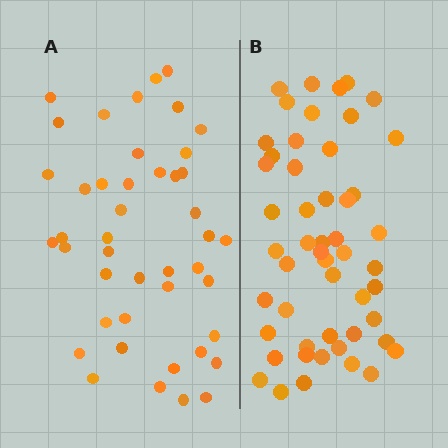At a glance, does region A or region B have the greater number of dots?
Region B (the right region) has more dots.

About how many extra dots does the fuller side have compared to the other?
Region B has roughly 8 or so more dots than region A.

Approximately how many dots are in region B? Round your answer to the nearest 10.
About 50 dots. (The exact count is 51, which rounds to 50.)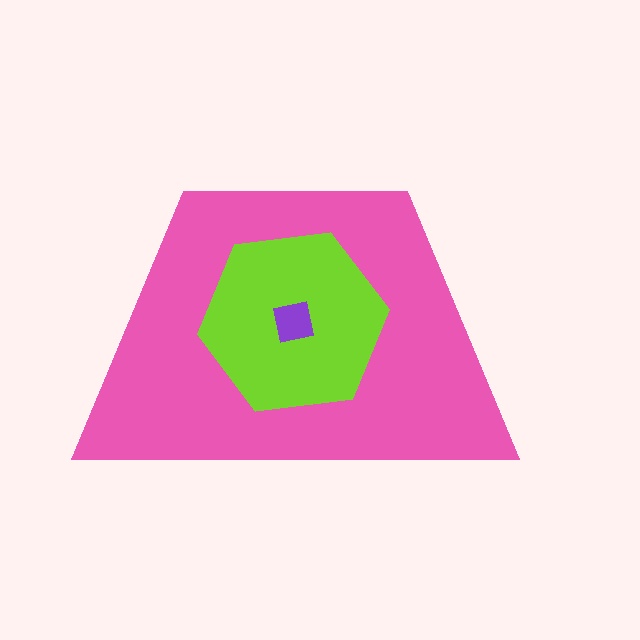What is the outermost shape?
The pink trapezoid.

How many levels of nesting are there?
3.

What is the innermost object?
The purple square.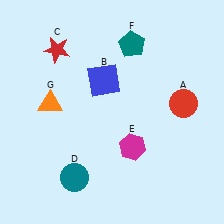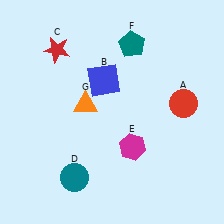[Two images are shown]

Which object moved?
The orange triangle (G) moved right.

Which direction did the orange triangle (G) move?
The orange triangle (G) moved right.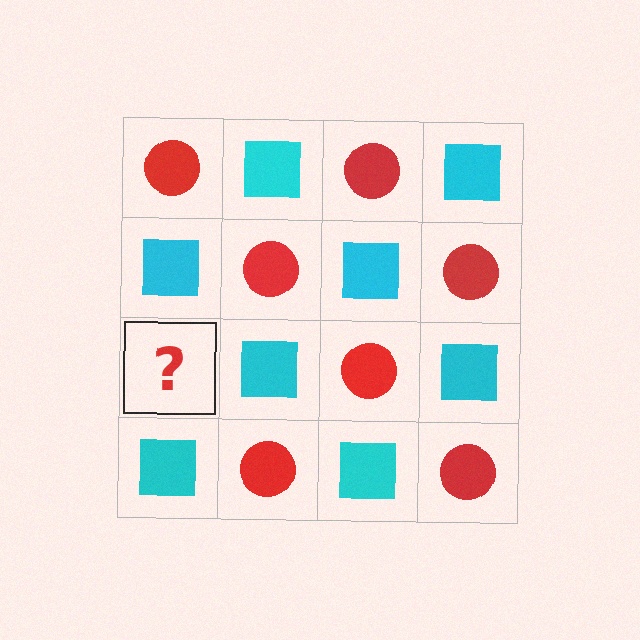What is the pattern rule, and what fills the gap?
The rule is that it alternates red circle and cyan square in a checkerboard pattern. The gap should be filled with a red circle.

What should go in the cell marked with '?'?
The missing cell should contain a red circle.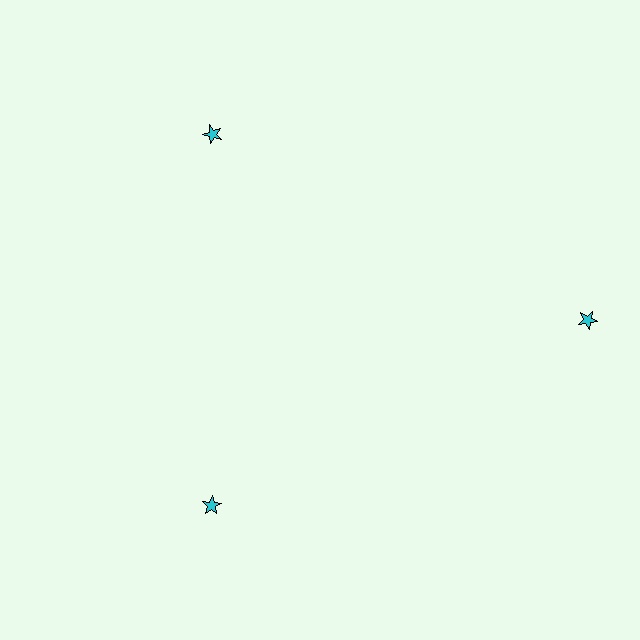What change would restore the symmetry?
The symmetry would be restored by moving it inward, back onto the ring so that all 3 stars sit at equal angles and equal distance from the center.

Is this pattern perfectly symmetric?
No. The 3 cyan stars are arranged in a ring, but one element near the 3 o'clock position is pushed outward from the center, breaking the 3-fold rotational symmetry.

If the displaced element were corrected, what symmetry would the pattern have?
It would have 3-fold rotational symmetry — the pattern would map onto itself every 120 degrees.